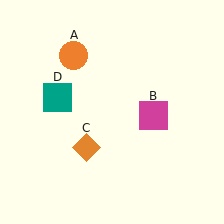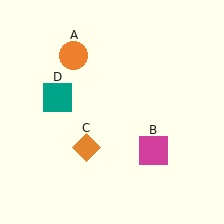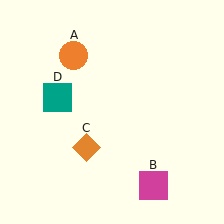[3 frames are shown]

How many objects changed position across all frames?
1 object changed position: magenta square (object B).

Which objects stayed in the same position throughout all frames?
Orange circle (object A) and orange diamond (object C) and teal square (object D) remained stationary.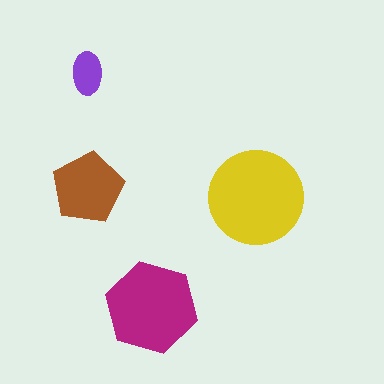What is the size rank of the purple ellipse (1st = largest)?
4th.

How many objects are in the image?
There are 4 objects in the image.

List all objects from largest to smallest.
The yellow circle, the magenta hexagon, the brown pentagon, the purple ellipse.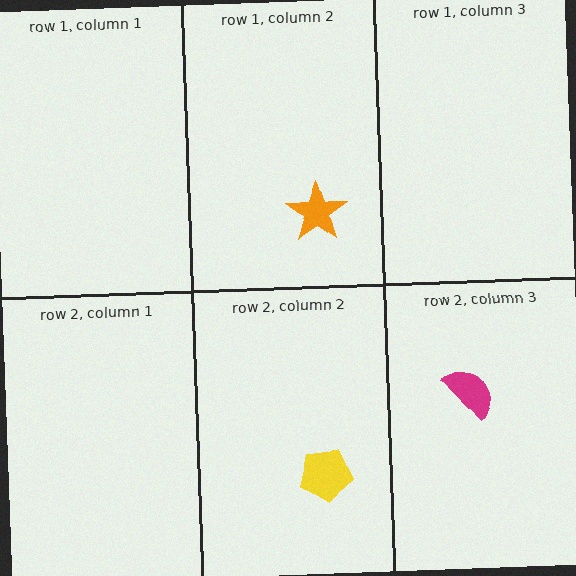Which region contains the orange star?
The row 1, column 2 region.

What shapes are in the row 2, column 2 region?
The yellow pentagon.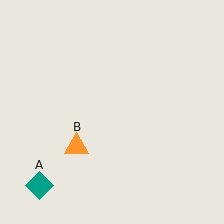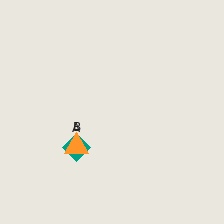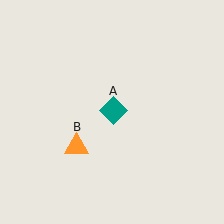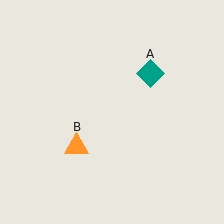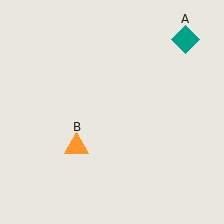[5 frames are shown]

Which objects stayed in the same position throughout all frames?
Orange triangle (object B) remained stationary.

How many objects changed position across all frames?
1 object changed position: teal diamond (object A).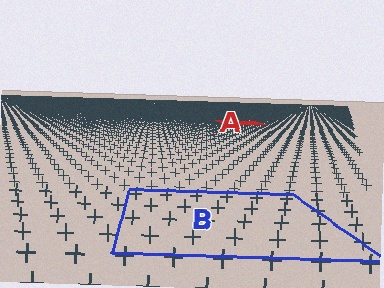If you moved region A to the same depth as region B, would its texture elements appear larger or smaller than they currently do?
They would appear larger. At a closer depth, the same texture elements are projected at a bigger on-screen size.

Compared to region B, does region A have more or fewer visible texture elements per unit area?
Region A has more texture elements per unit area — they are packed more densely because it is farther away.